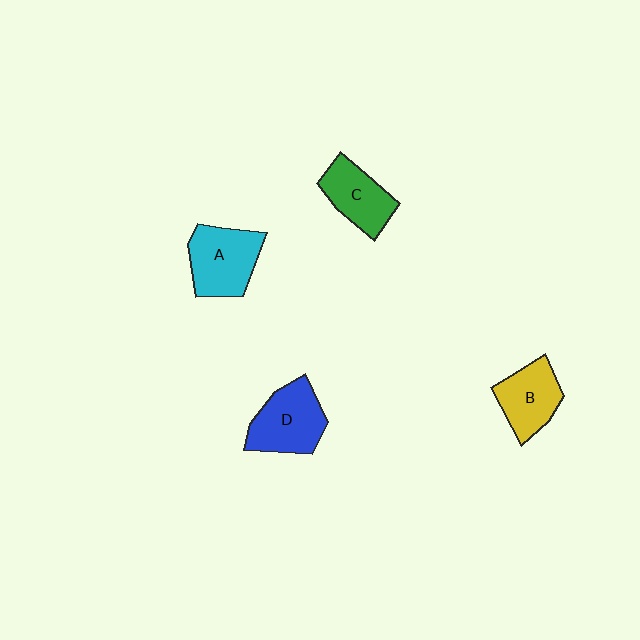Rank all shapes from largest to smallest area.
From largest to smallest: A (cyan), D (blue), B (yellow), C (green).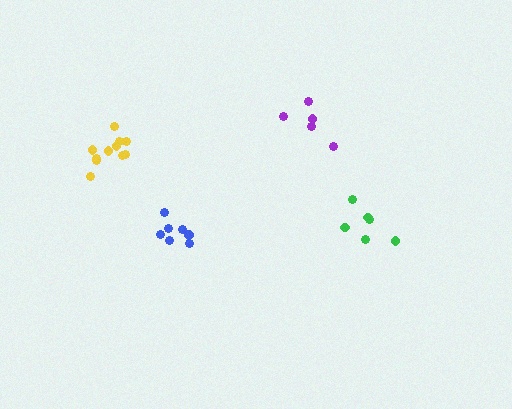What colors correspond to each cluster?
The clusters are colored: yellow, green, blue, purple.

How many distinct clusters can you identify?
There are 4 distinct clusters.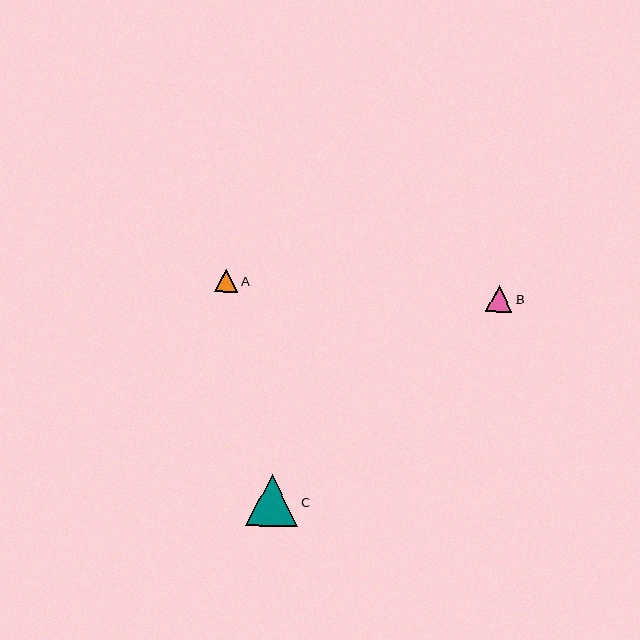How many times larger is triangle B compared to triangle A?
Triangle B is approximately 1.1 times the size of triangle A.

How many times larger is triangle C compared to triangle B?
Triangle C is approximately 2.0 times the size of triangle B.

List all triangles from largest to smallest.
From largest to smallest: C, B, A.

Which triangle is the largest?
Triangle C is the largest with a size of approximately 52 pixels.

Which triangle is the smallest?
Triangle A is the smallest with a size of approximately 23 pixels.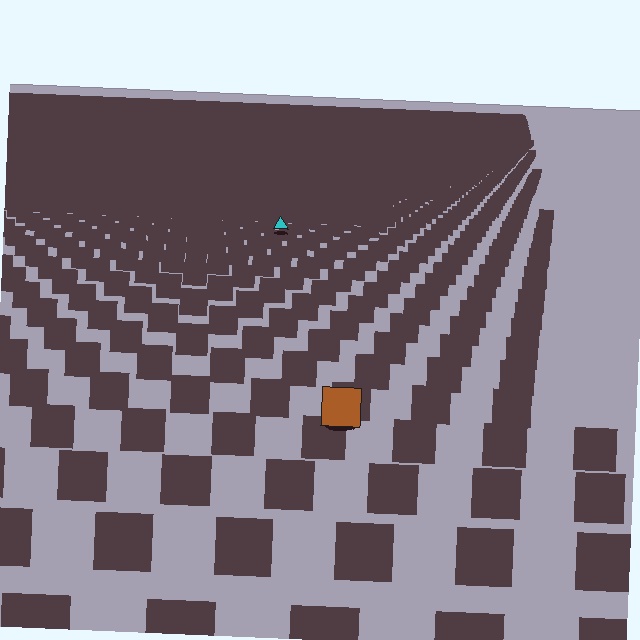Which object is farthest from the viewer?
The cyan triangle is farthest from the viewer. It appears smaller and the ground texture around it is denser.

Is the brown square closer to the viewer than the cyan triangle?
Yes. The brown square is closer — you can tell from the texture gradient: the ground texture is coarser near it.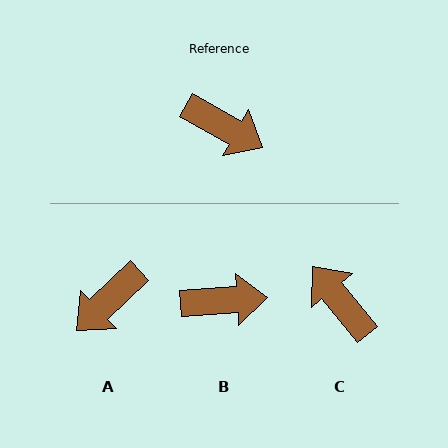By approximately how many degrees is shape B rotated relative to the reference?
Approximately 33 degrees counter-clockwise.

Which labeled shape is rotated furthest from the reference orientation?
C, about 158 degrees away.